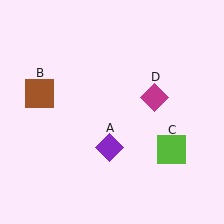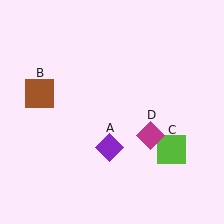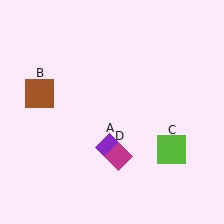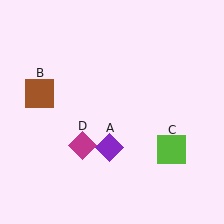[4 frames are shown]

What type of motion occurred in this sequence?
The magenta diamond (object D) rotated clockwise around the center of the scene.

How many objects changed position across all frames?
1 object changed position: magenta diamond (object D).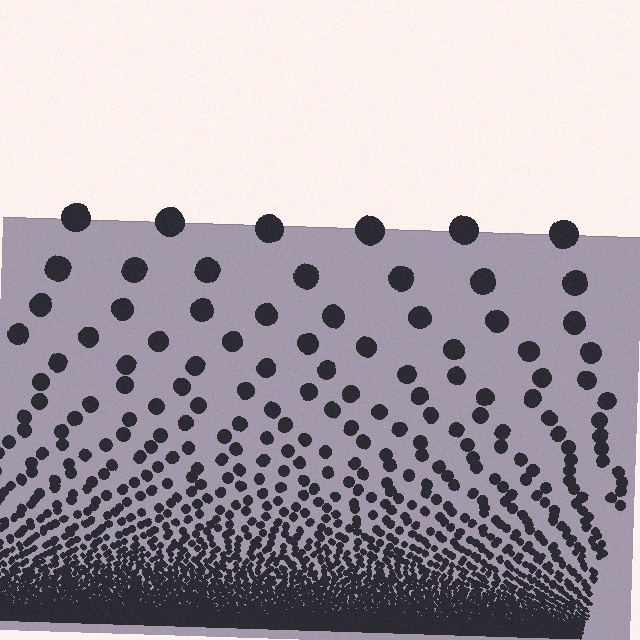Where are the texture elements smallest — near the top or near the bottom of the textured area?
Near the bottom.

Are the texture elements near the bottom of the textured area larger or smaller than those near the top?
Smaller. The gradient is inverted — elements near the bottom are smaller and denser.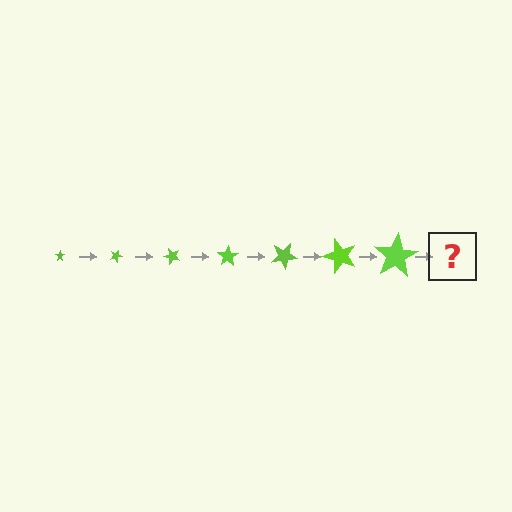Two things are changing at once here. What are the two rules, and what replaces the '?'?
The two rules are that the star grows larger each step and it rotates 25 degrees each step. The '?' should be a star, larger than the previous one and rotated 175 degrees from the start.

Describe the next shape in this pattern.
It should be a star, larger than the previous one and rotated 175 degrees from the start.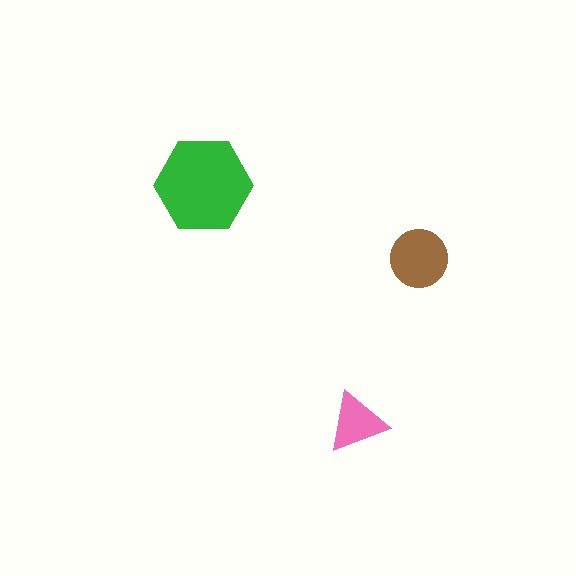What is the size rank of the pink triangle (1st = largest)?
3rd.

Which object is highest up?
The green hexagon is topmost.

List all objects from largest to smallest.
The green hexagon, the brown circle, the pink triangle.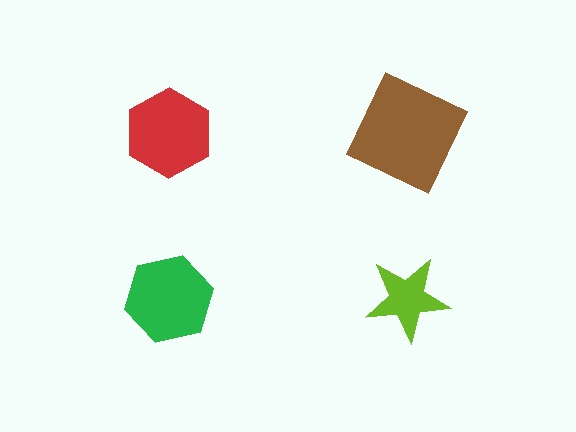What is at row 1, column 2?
A brown square.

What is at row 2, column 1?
A green hexagon.